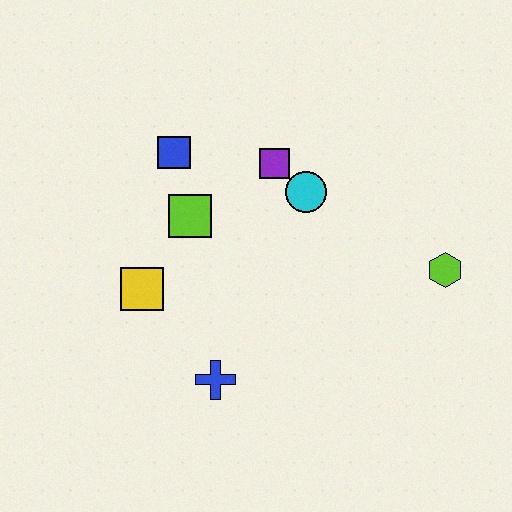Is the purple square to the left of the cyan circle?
Yes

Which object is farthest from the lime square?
The lime hexagon is farthest from the lime square.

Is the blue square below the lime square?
No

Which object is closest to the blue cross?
The yellow square is closest to the blue cross.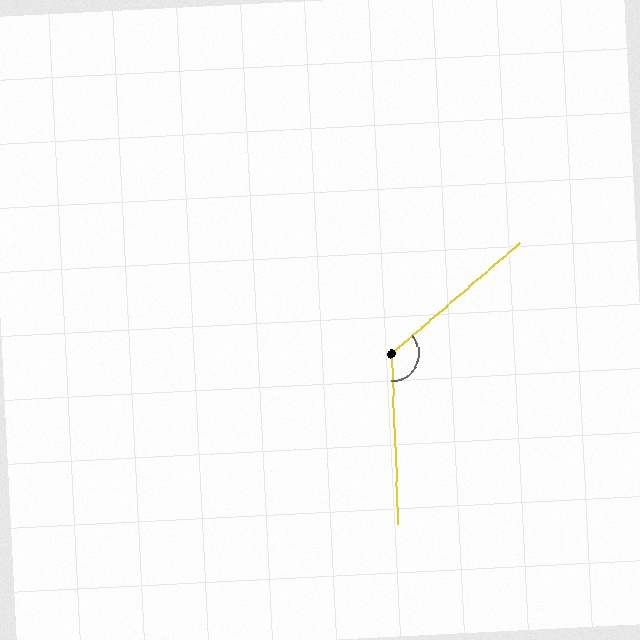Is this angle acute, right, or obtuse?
It is obtuse.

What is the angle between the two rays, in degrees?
Approximately 129 degrees.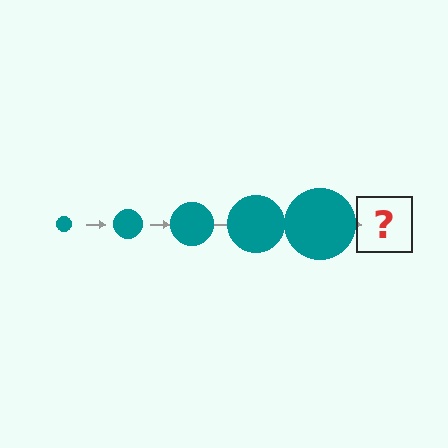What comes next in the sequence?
The next element should be a teal circle, larger than the previous one.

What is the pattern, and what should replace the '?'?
The pattern is that the circle gets progressively larger each step. The '?' should be a teal circle, larger than the previous one.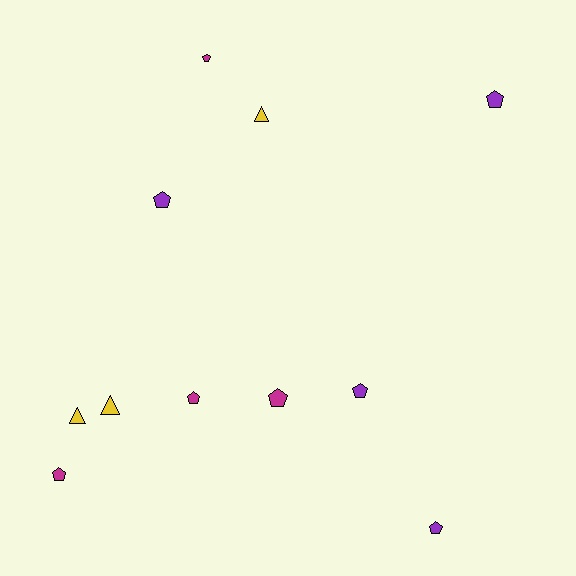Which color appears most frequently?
Purple, with 4 objects.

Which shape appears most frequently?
Pentagon, with 8 objects.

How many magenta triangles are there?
There are no magenta triangles.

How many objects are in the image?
There are 11 objects.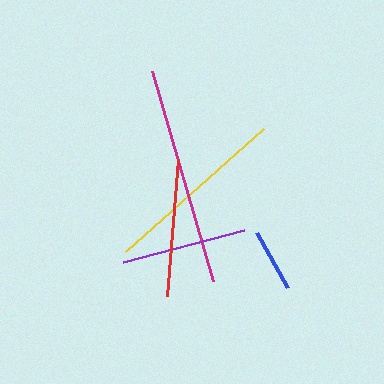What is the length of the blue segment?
The blue segment is approximately 64 pixels long.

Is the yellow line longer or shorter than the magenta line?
The magenta line is longer than the yellow line.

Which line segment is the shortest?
The blue line is the shortest at approximately 64 pixels.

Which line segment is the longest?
The magenta line is the longest at approximately 218 pixels.